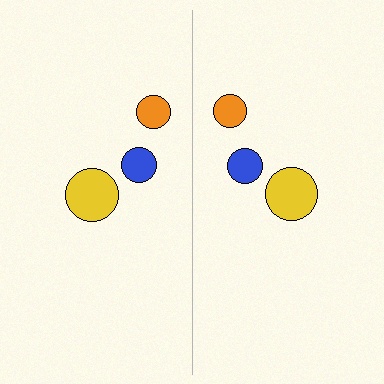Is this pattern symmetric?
Yes, this pattern has bilateral (reflection) symmetry.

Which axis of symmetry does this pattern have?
The pattern has a vertical axis of symmetry running through the center of the image.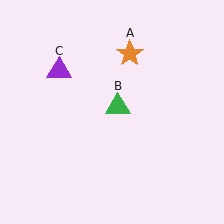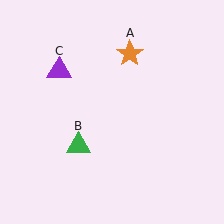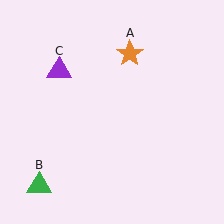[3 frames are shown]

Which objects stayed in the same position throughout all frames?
Orange star (object A) and purple triangle (object C) remained stationary.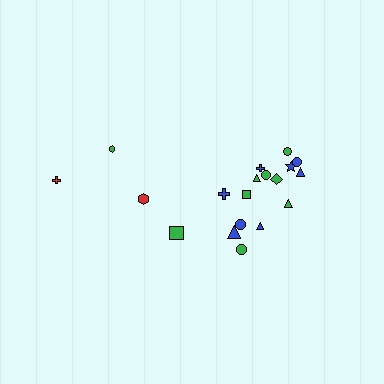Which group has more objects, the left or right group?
The right group.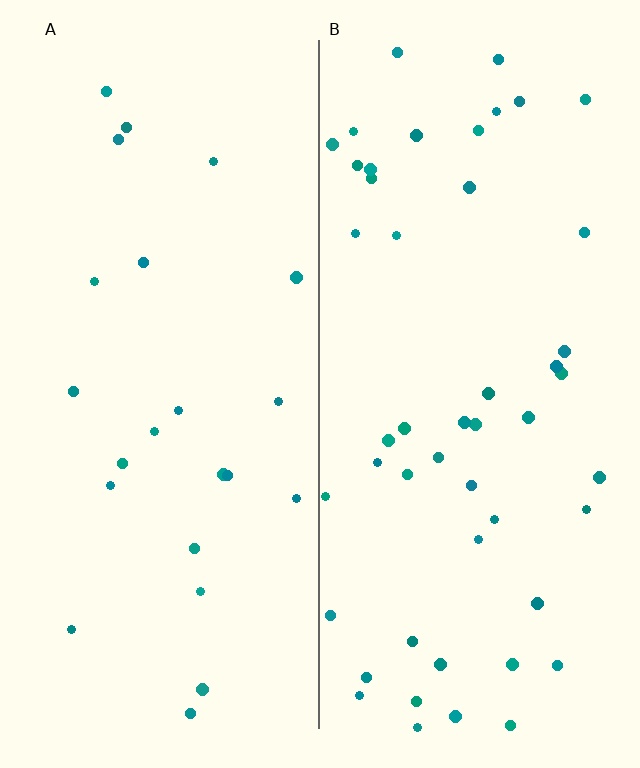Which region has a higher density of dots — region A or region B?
B (the right).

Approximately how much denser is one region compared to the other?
Approximately 2.2× — region B over region A.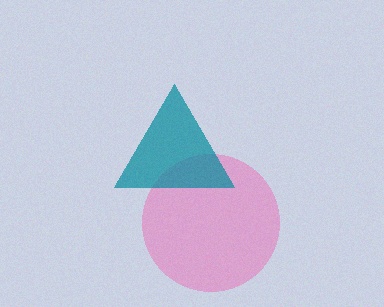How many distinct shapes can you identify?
There are 2 distinct shapes: a pink circle, a teal triangle.